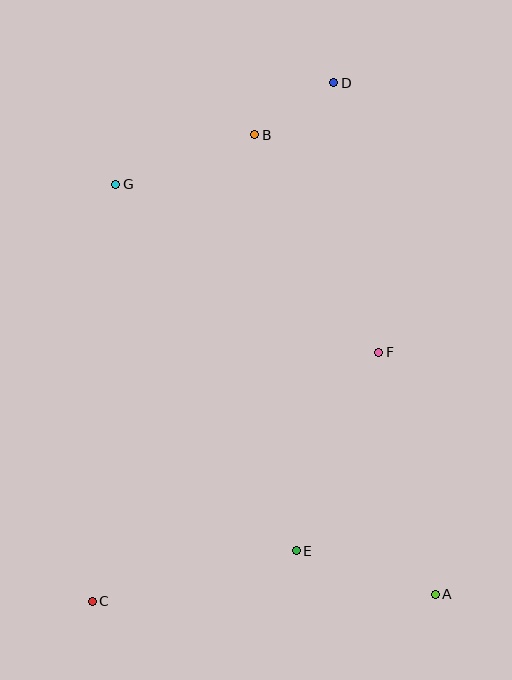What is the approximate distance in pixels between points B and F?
The distance between B and F is approximately 251 pixels.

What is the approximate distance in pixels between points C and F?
The distance between C and F is approximately 380 pixels.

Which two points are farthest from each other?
Points C and D are farthest from each other.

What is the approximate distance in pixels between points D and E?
The distance between D and E is approximately 469 pixels.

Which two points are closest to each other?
Points B and D are closest to each other.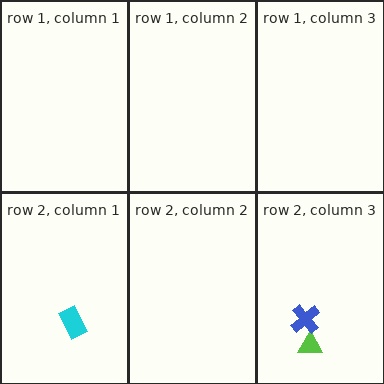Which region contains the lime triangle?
The row 2, column 3 region.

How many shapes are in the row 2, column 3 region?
2.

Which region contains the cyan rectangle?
The row 2, column 1 region.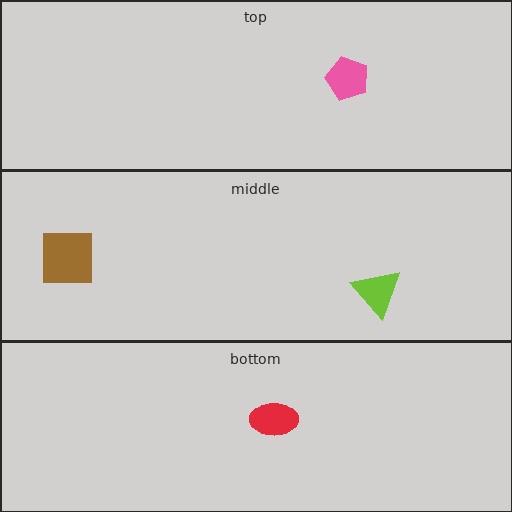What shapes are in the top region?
The pink pentagon.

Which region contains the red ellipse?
The bottom region.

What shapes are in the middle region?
The brown square, the lime triangle.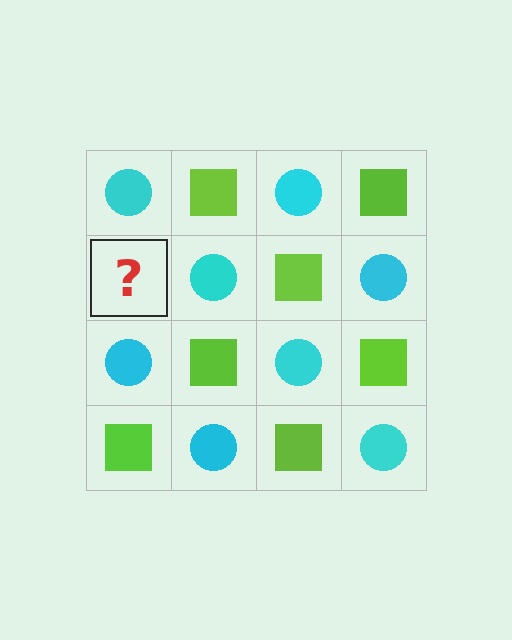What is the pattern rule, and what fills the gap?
The rule is that it alternates cyan circle and lime square in a checkerboard pattern. The gap should be filled with a lime square.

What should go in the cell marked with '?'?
The missing cell should contain a lime square.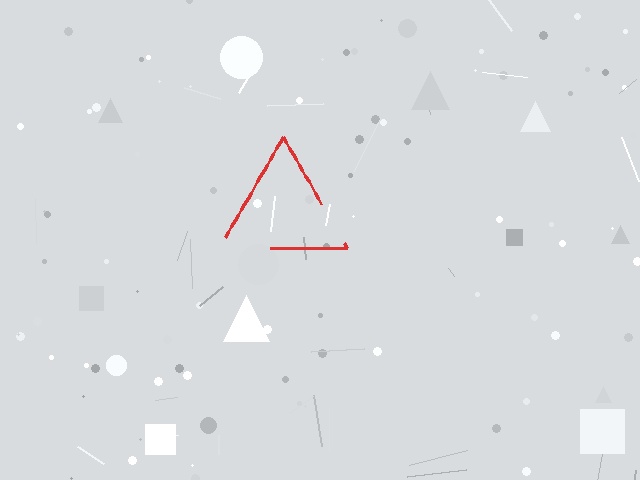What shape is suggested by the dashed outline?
The dashed outline suggests a triangle.